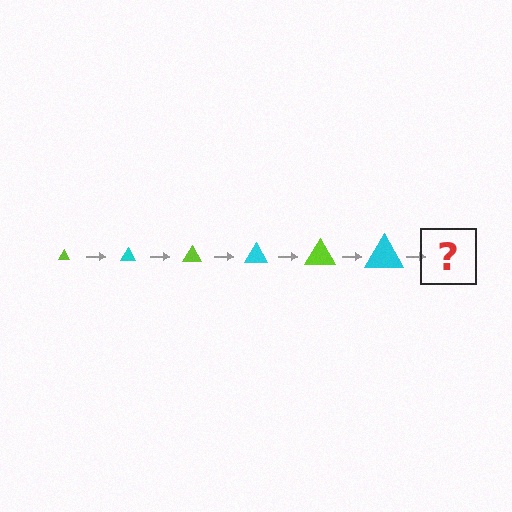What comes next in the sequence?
The next element should be a lime triangle, larger than the previous one.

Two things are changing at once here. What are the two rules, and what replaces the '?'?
The two rules are that the triangle grows larger each step and the color cycles through lime and cyan. The '?' should be a lime triangle, larger than the previous one.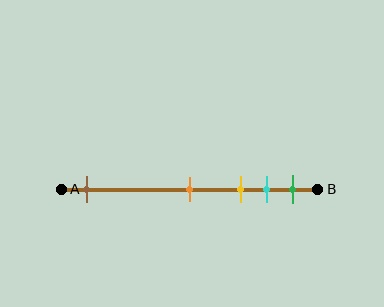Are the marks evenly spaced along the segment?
No, the marks are not evenly spaced.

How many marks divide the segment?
There are 5 marks dividing the segment.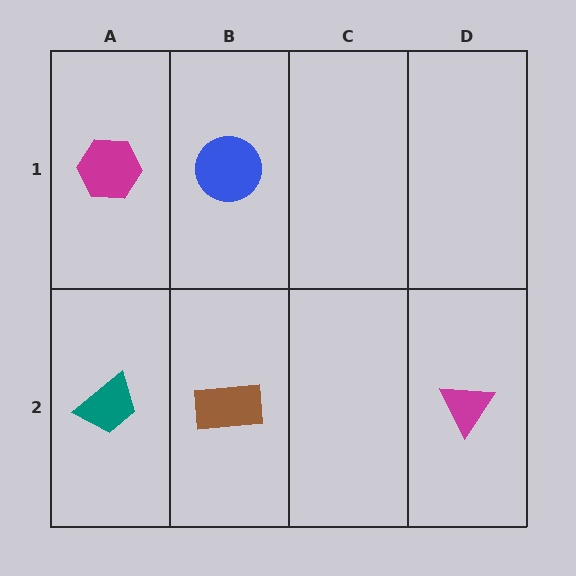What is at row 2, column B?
A brown rectangle.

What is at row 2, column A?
A teal trapezoid.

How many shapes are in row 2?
3 shapes.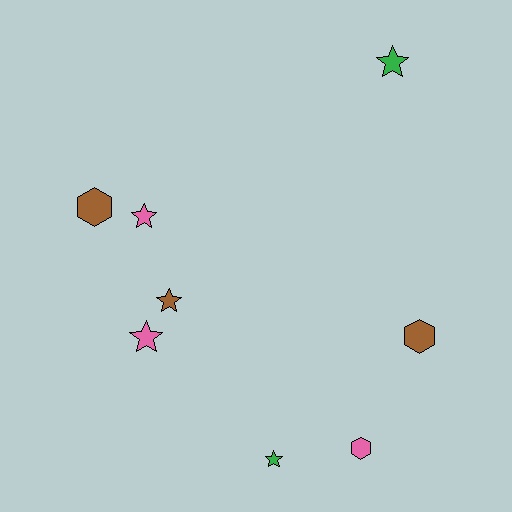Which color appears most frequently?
Pink, with 3 objects.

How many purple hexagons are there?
There are no purple hexagons.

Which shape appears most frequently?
Star, with 5 objects.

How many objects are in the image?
There are 8 objects.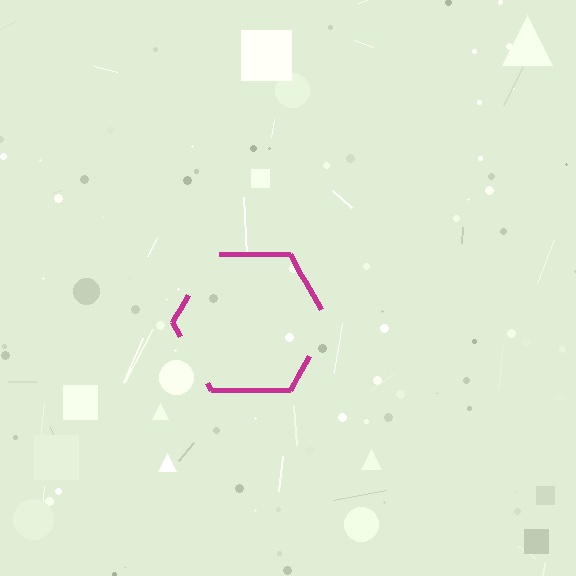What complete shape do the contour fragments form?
The contour fragments form a hexagon.